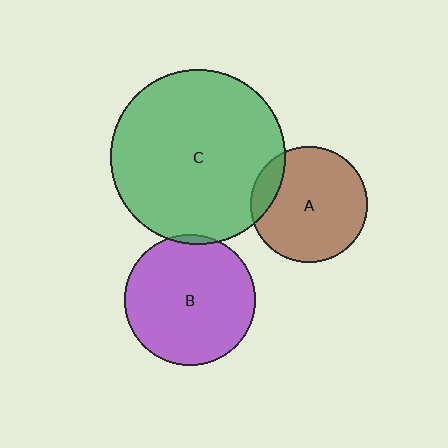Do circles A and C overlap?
Yes.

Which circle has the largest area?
Circle C (green).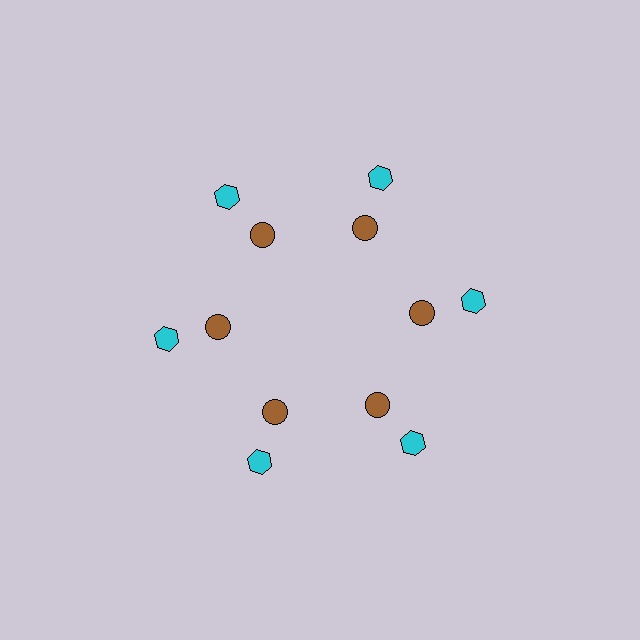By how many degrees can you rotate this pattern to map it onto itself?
The pattern maps onto itself every 60 degrees of rotation.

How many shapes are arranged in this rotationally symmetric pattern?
There are 12 shapes, arranged in 6 groups of 2.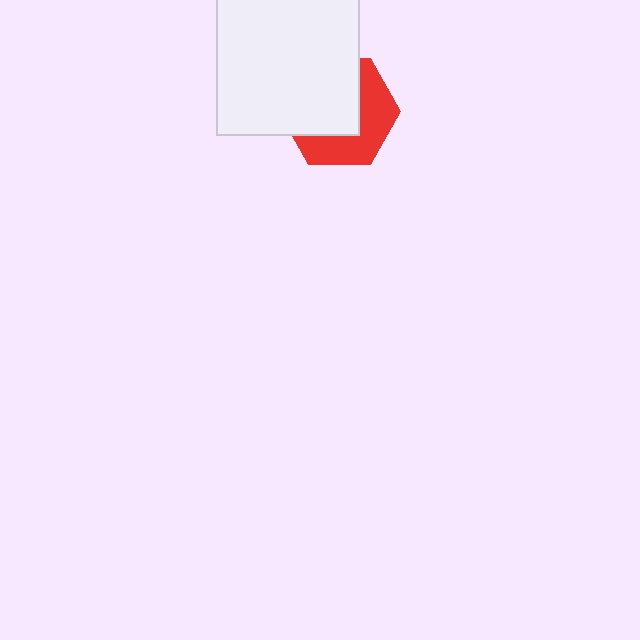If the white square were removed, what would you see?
You would see the complete red hexagon.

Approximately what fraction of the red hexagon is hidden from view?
Roughly 54% of the red hexagon is hidden behind the white square.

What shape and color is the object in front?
The object in front is a white square.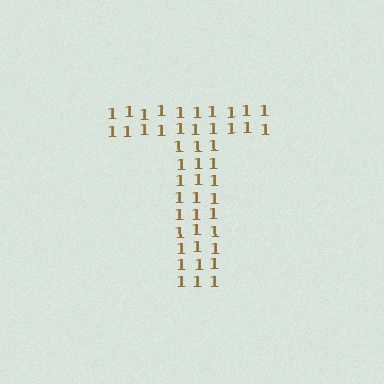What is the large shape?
The large shape is the letter T.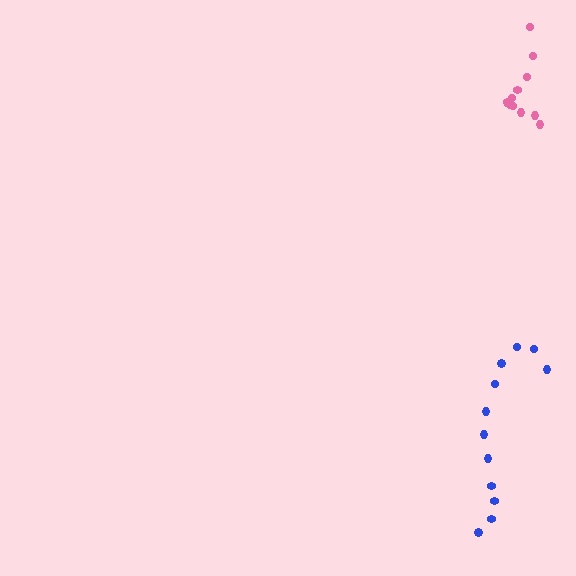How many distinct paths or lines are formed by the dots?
There are 2 distinct paths.